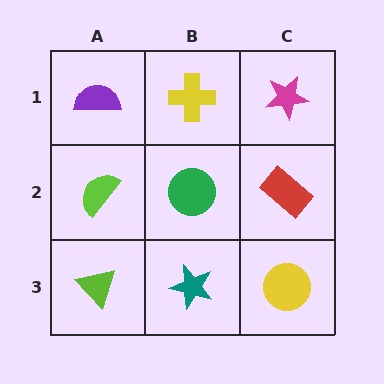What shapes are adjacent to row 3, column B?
A green circle (row 2, column B), a lime triangle (row 3, column A), a yellow circle (row 3, column C).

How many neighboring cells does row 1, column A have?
2.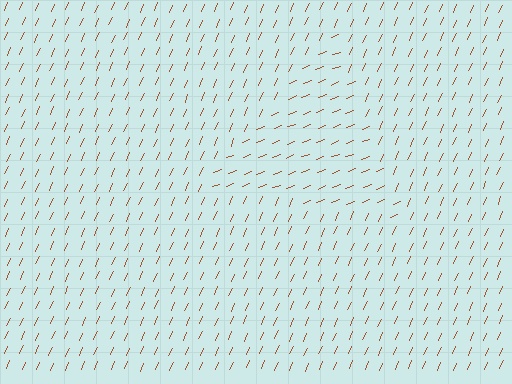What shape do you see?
I see a triangle.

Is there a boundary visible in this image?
Yes, there is a texture boundary formed by a change in line orientation.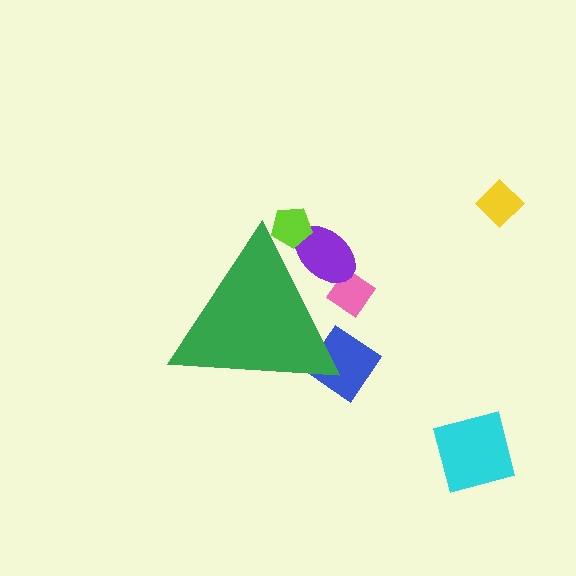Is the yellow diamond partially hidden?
No, the yellow diamond is fully visible.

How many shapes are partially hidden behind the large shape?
4 shapes are partially hidden.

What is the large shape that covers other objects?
A green triangle.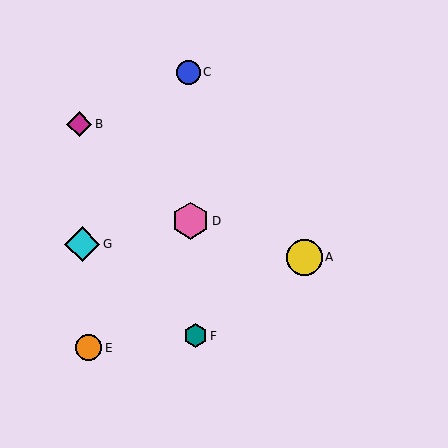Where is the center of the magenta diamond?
The center of the magenta diamond is at (79, 124).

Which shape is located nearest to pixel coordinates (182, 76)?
The blue circle (labeled C) at (188, 72) is nearest to that location.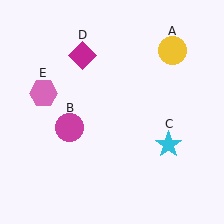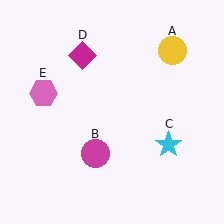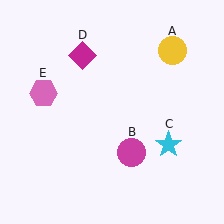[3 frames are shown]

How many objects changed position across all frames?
1 object changed position: magenta circle (object B).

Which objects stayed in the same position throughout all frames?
Yellow circle (object A) and cyan star (object C) and magenta diamond (object D) and pink hexagon (object E) remained stationary.